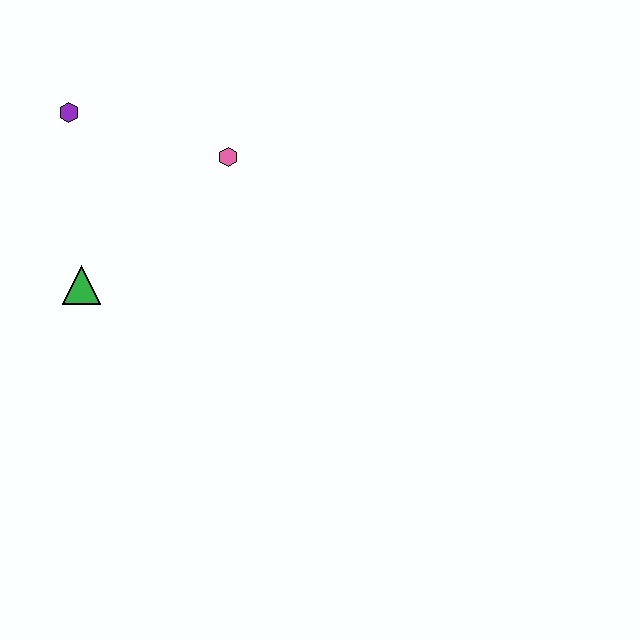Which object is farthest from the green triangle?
The pink hexagon is farthest from the green triangle.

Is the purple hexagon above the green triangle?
Yes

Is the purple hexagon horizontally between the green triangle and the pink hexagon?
No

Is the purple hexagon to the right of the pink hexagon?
No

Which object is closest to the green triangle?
The purple hexagon is closest to the green triangle.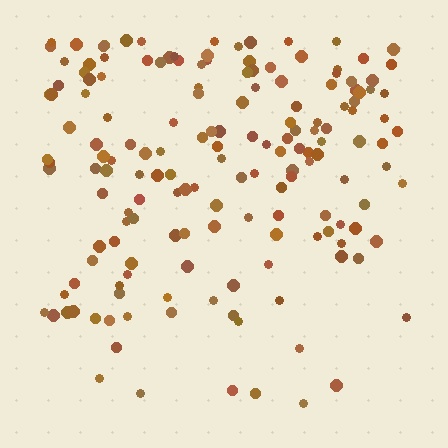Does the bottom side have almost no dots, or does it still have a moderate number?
Still a moderate number, just noticeably fewer than the top.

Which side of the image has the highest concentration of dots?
The top.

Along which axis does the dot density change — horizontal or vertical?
Vertical.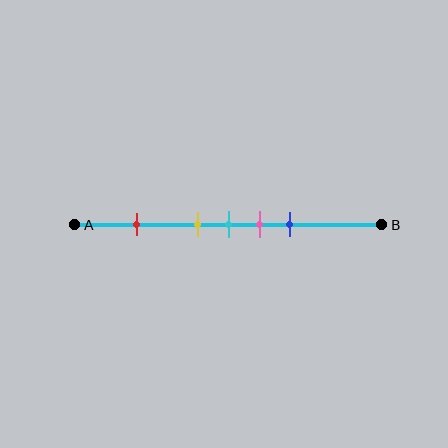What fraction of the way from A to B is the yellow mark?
The yellow mark is approximately 40% (0.4) of the way from A to B.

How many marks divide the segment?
There are 5 marks dividing the segment.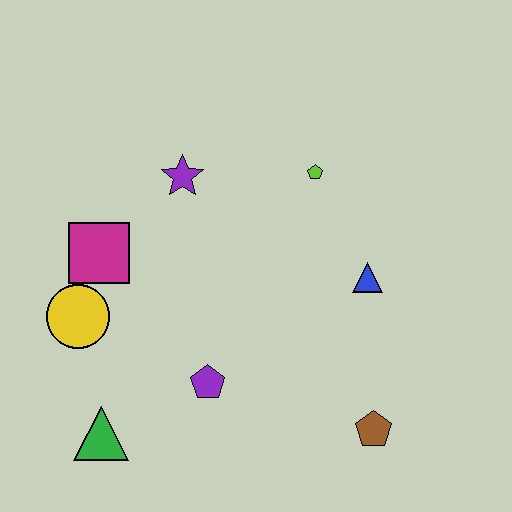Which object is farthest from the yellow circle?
The brown pentagon is farthest from the yellow circle.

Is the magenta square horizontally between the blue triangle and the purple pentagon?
No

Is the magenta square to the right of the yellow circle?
Yes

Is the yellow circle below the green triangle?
No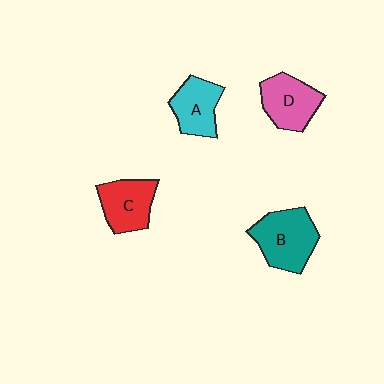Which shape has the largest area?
Shape B (teal).